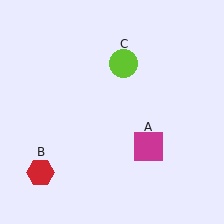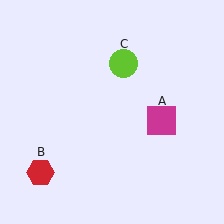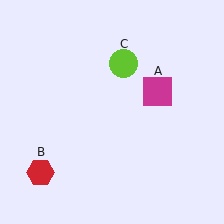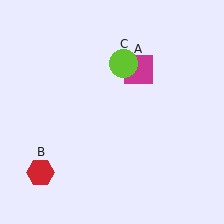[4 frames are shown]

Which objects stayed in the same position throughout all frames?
Red hexagon (object B) and lime circle (object C) remained stationary.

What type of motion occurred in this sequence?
The magenta square (object A) rotated counterclockwise around the center of the scene.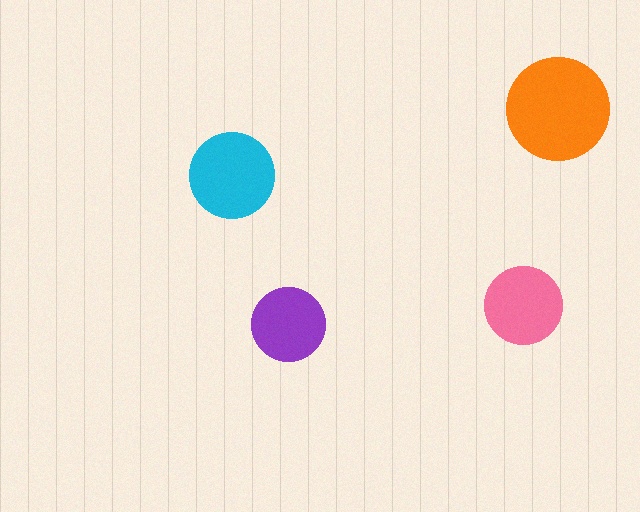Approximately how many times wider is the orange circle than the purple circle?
About 1.5 times wider.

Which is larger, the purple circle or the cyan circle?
The cyan one.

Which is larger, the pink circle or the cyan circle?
The cyan one.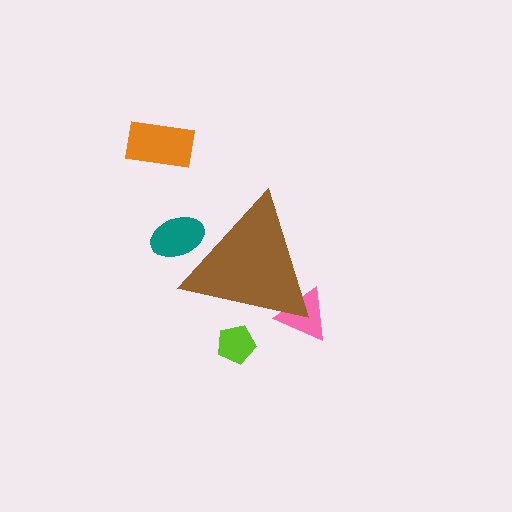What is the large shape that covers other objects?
A brown triangle.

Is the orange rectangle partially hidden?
No, the orange rectangle is fully visible.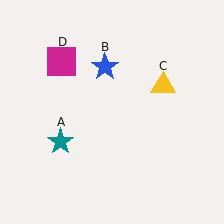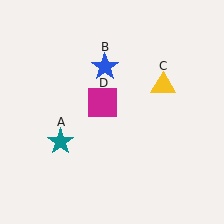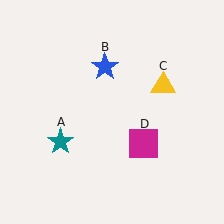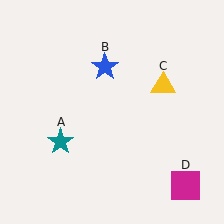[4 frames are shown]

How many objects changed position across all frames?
1 object changed position: magenta square (object D).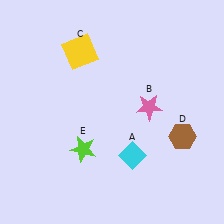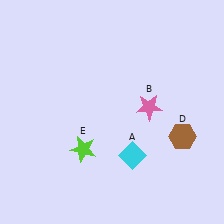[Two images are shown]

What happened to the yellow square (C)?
The yellow square (C) was removed in Image 2. It was in the top-left area of Image 1.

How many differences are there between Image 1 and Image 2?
There is 1 difference between the two images.